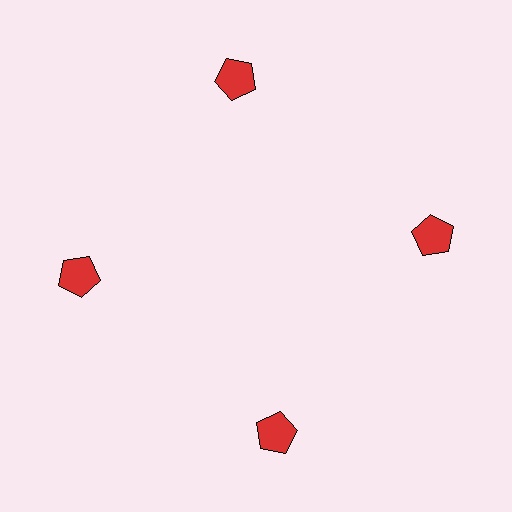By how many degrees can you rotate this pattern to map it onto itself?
The pattern maps onto itself every 90 degrees of rotation.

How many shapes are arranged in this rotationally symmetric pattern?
There are 4 shapes, arranged in 4 groups of 1.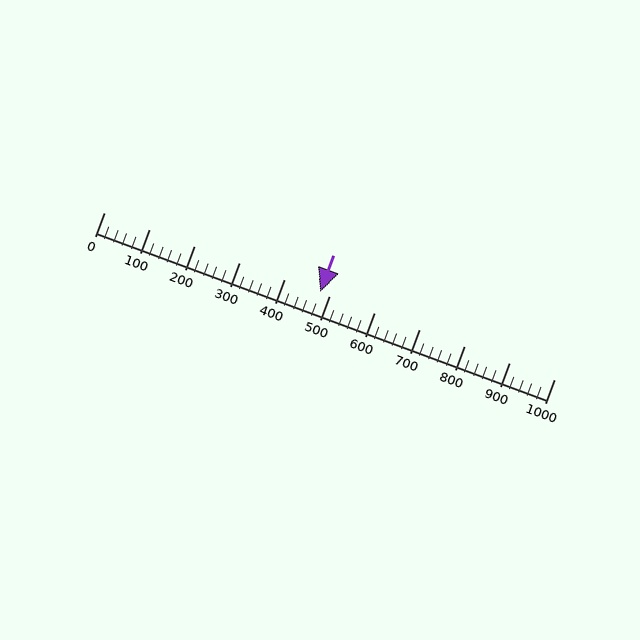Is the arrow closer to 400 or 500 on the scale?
The arrow is closer to 500.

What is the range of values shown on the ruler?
The ruler shows values from 0 to 1000.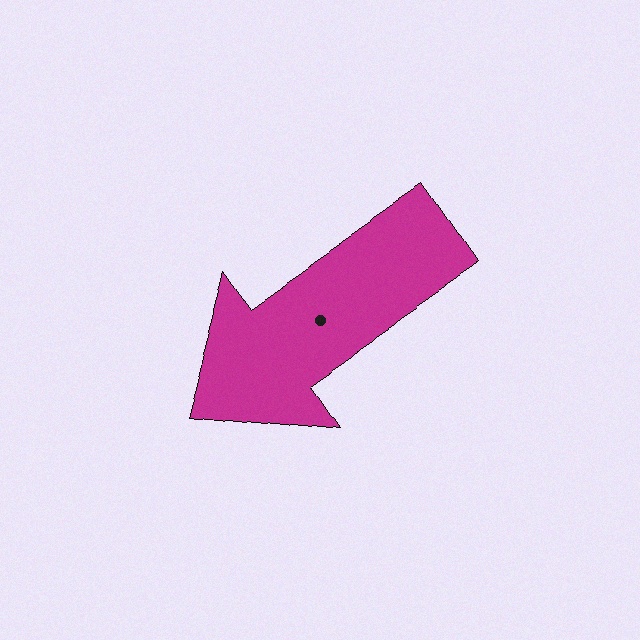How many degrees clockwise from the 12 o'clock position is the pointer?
Approximately 235 degrees.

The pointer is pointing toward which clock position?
Roughly 8 o'clock.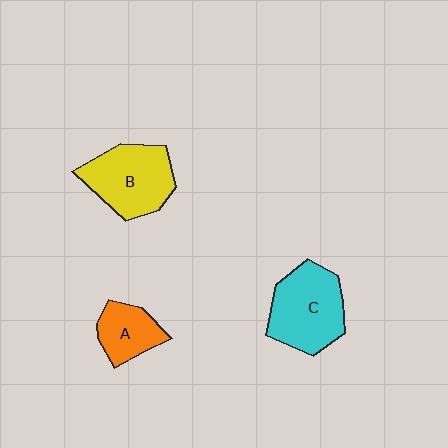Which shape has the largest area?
Shape C (cyan).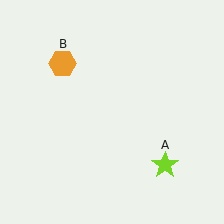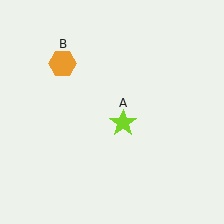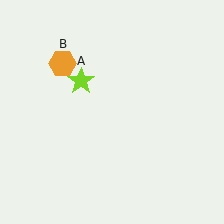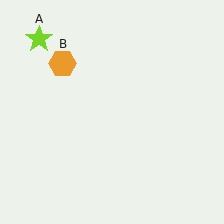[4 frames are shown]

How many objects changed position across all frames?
1 object changed position: lime star (object A).